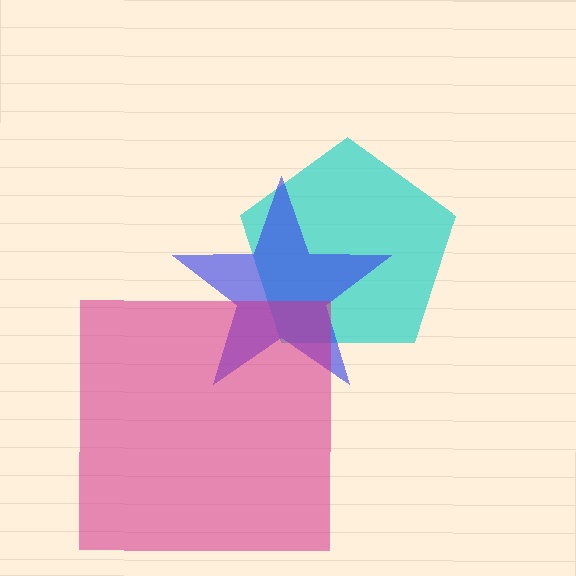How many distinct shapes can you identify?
There are 3 distinct shapes: a cyan pentagon, a blue star, a magenta square.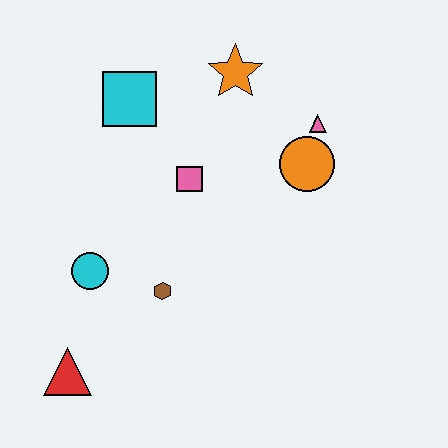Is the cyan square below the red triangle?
No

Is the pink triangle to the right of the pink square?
Yes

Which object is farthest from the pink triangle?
The red triangle is farthest from the pink triangle.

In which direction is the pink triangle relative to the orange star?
The pink triangle is to the right of the orange star.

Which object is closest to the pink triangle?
The orange circle is closest to the pink triangle.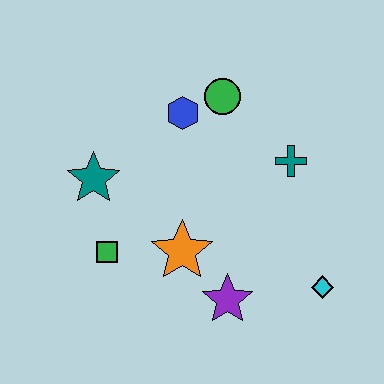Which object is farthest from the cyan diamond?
The teal star is farthest from the cyan diamond.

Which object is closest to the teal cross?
The green circle is closest to the teal cross.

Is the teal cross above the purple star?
Yes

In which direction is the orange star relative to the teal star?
The orange star is to the right of the teal star.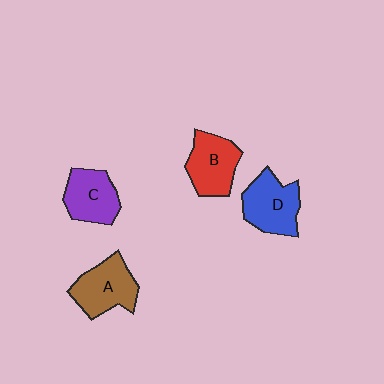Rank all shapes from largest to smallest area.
From largest to smallest: D (blue), A (brown), B (red), C (purple).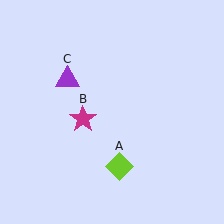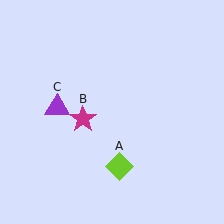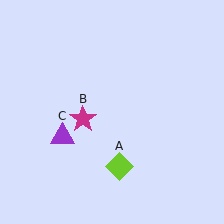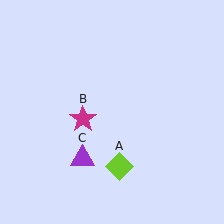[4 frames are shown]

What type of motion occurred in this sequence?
The purple triangle (object C) rotated counterclockwise around the center of the scene.